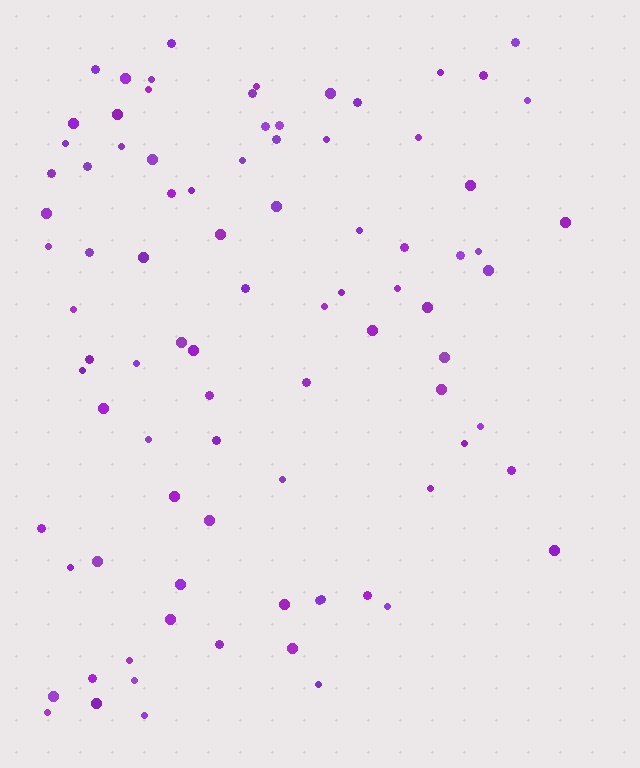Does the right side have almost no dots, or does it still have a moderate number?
Still a moderate number, just noticeably fewer than the left.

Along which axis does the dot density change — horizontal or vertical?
Horizontal.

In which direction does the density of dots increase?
From right to left, with the left side densest.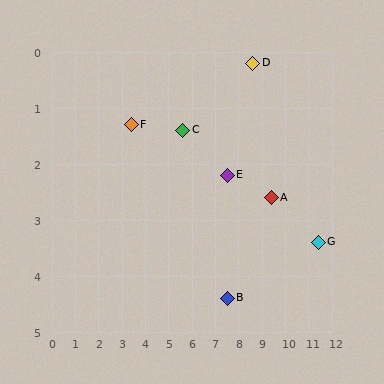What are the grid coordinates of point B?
Point B is at approximately (7.5, 4.4).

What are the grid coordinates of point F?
Point F is at approximately (3.4, 1.3).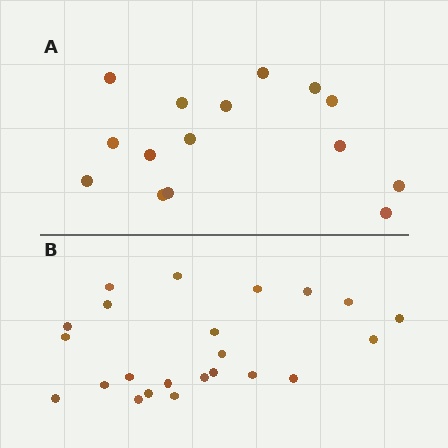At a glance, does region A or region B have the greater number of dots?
Region B (the bottom region) has more dots.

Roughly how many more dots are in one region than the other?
Region B has roughly 8 or so more dots than region A.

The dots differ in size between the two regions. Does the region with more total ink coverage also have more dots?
No. Region A has more total ink coverage because its dots are larger, but region B actually contains more individual dots. Total area can be misleading — the number of items is what matters here.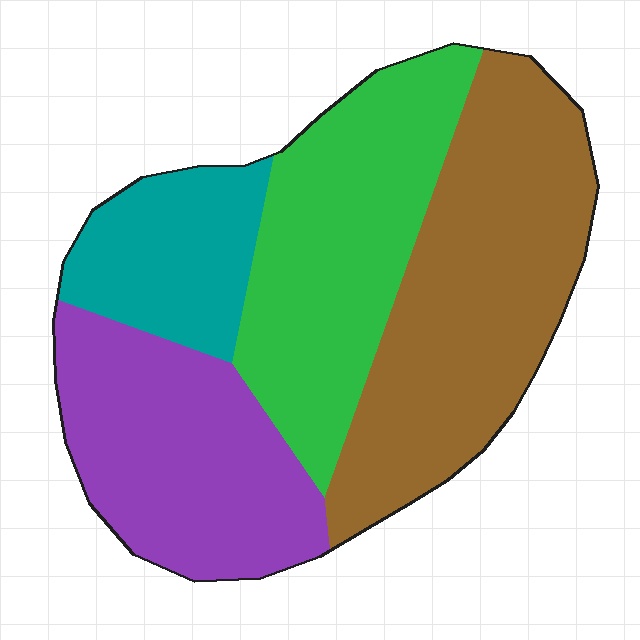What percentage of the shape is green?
Green covers around 25% of the shape.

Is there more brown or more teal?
Brown.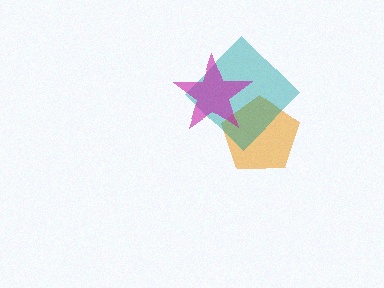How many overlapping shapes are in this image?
There are 3 overlapping shapes in the image.